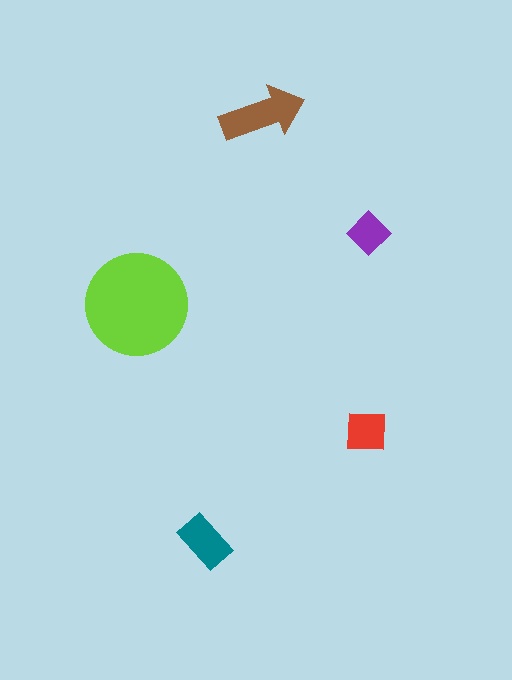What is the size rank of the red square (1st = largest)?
4th.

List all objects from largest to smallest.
The lime circle, the brown arrow, the teal rectangle, the red square, the purple diamond.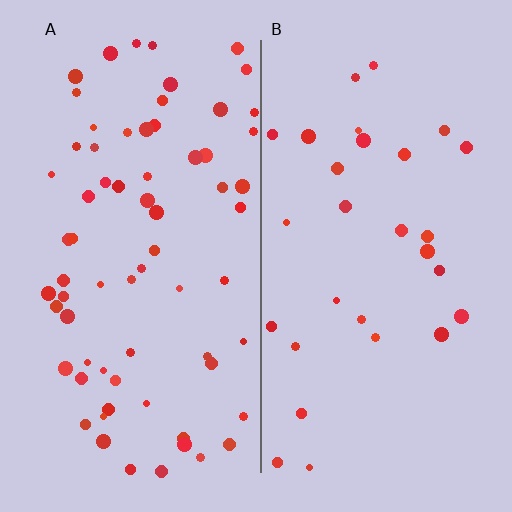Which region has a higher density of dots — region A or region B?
A (the left).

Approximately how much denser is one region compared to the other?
Approximately 2.4× — region A over region B.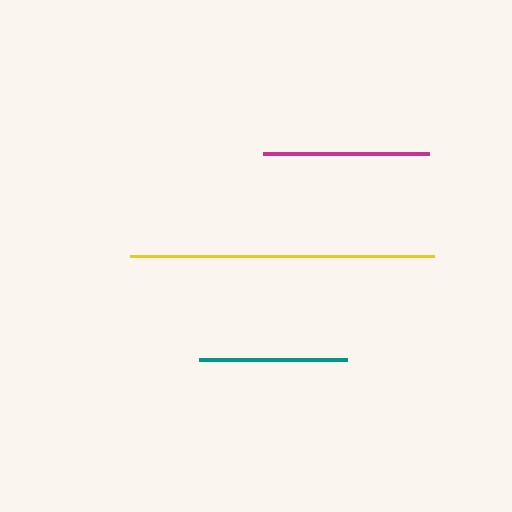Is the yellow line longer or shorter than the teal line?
The yellow line is longer than the teal line.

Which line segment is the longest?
The yellow line is the longest at approximately 303 pixels.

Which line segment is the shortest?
The teal line is the shortest at approximately 148 pixels.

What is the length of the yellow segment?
The yellow segment is approximately 303 pixels long.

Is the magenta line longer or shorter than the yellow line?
The yellow line is longer than the magenta line.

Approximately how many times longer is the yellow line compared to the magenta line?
The yellow line is approximately 1.8 times the length of the magenta line.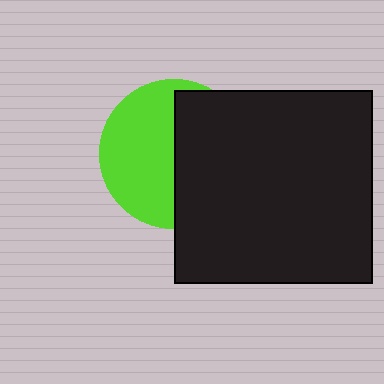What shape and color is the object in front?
The object in front is a black rectangle.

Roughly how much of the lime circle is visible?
About half of it is visible (roughly 51%).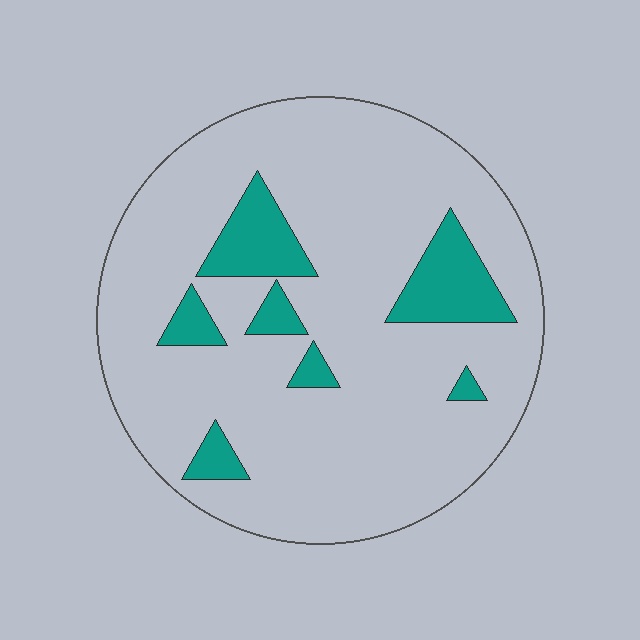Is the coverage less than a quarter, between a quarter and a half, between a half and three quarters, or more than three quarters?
Less than a quarter.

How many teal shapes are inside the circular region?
7.